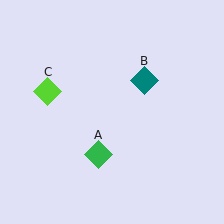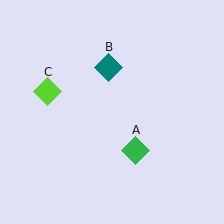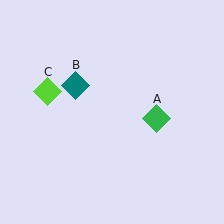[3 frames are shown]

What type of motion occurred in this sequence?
The green diamond (object A), teal diamond (object B) rotated counterclockwise around the center of the scene.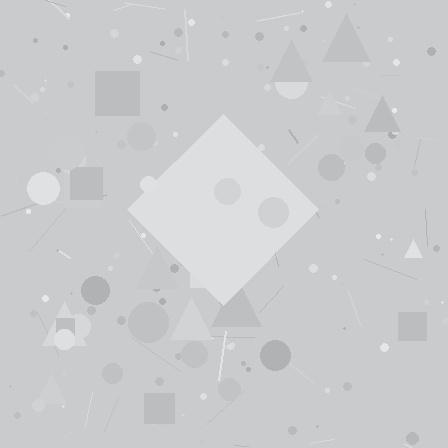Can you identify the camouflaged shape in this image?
The camouflaged shape is a diamond.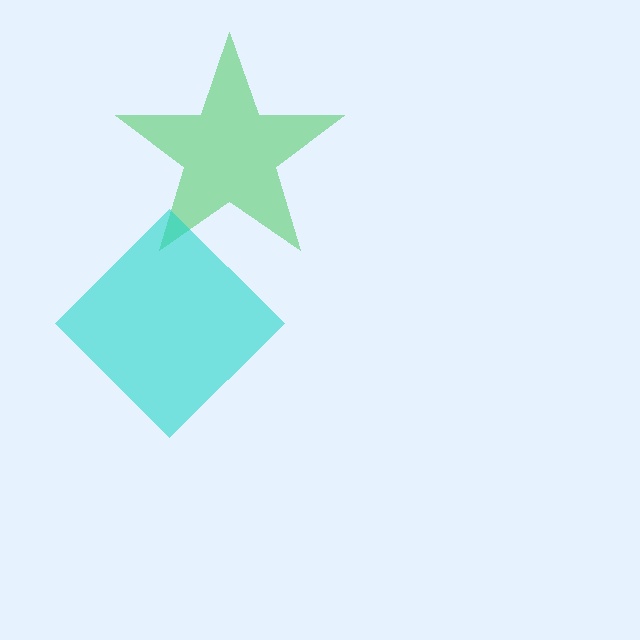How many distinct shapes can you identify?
There are 2 distinct shapes: a green star, a cyan diamond.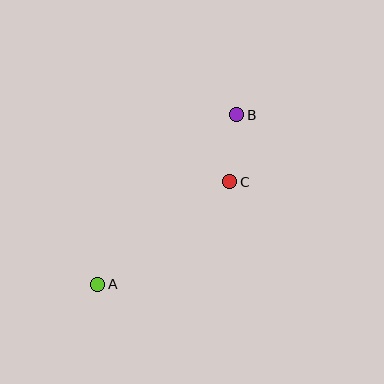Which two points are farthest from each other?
Points A and B are farthest from each other.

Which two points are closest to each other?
Points B and C are closest to each other.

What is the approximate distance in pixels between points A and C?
The distance between A and C is approximately 167 pixels.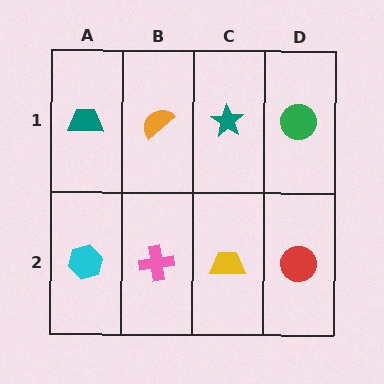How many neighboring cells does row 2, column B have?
3.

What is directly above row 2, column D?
A green circle.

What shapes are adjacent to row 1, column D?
A red circle (row 2, column D), a teal star (row 1, column C).